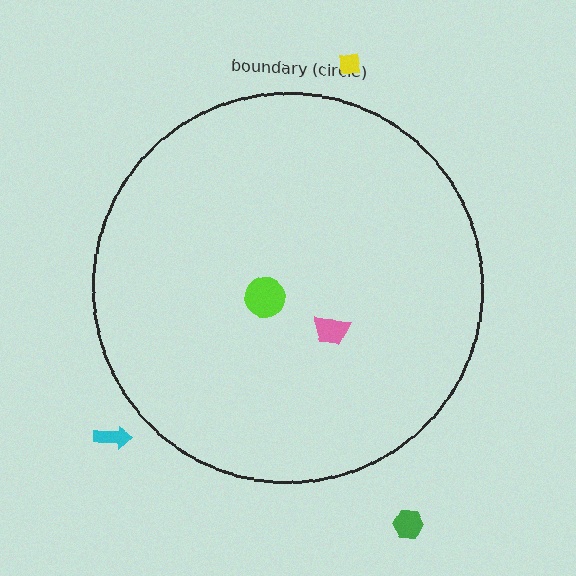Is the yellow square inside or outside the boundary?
Outside.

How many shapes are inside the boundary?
2 inside, 3 outside.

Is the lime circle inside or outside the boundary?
Inside.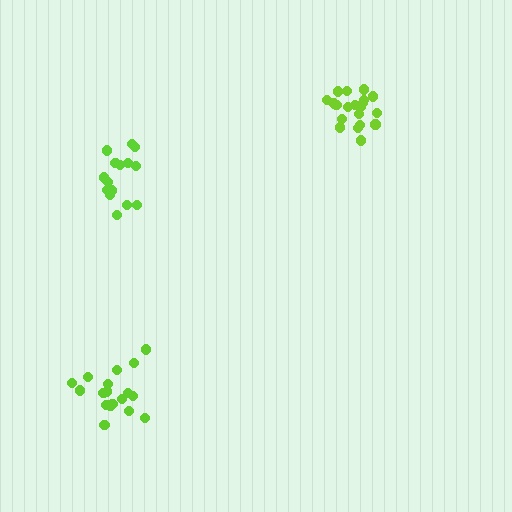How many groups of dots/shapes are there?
There are 3 groups.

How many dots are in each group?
Group 1: 18 dots, Group 2: 15 dots, Group 3: 20 dots (53 total).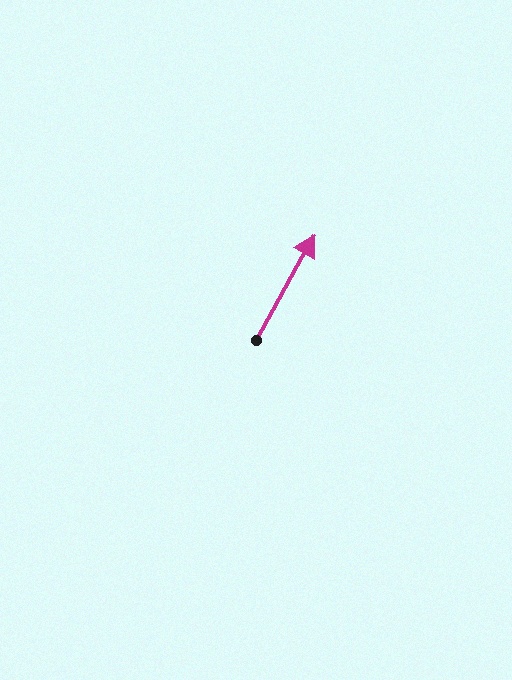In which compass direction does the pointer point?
Northeast.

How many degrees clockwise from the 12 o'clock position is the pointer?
Approximately 29 degrees.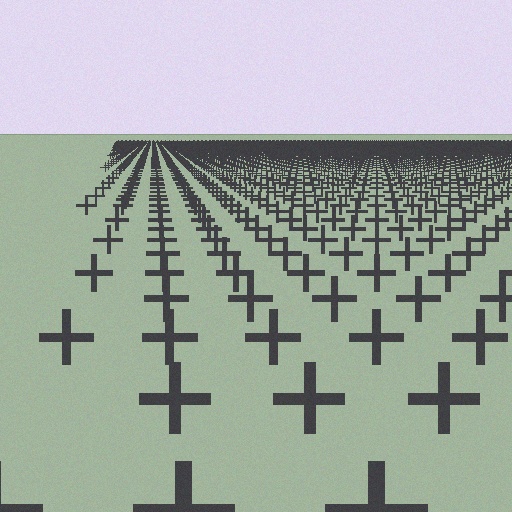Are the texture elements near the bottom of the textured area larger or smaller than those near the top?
Larger. Near the bottom, elements are closer to the viewer and appear at a bigger on-screen size.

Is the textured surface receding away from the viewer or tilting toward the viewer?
The surface is receding away from the viewer. Texture elements get smaller and denser toward the top.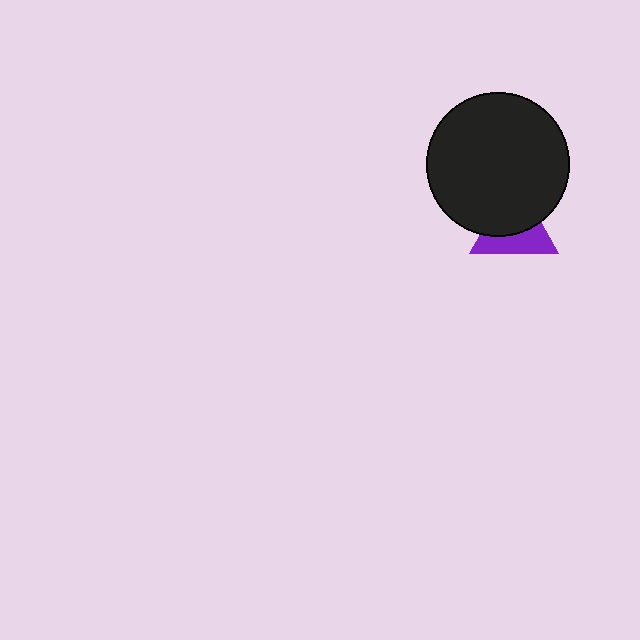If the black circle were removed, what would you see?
You would see the complete purple triangle.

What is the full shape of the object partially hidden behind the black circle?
The partially hidden object is a purple triangle.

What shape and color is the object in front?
The object in front is a black circle.